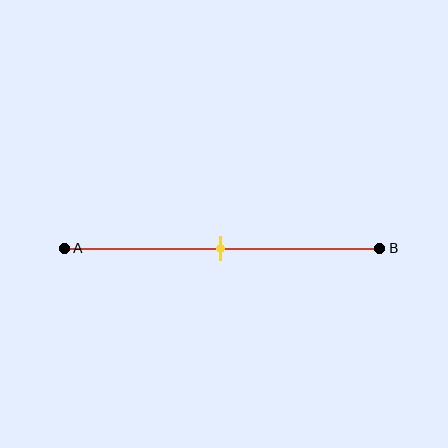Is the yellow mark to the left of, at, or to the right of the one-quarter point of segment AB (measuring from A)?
The yellow mark is to the right of the one-quarter point of segment AB.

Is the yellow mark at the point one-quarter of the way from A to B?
No, the mark is at about 50% from A, not at the 25% one-quarter point.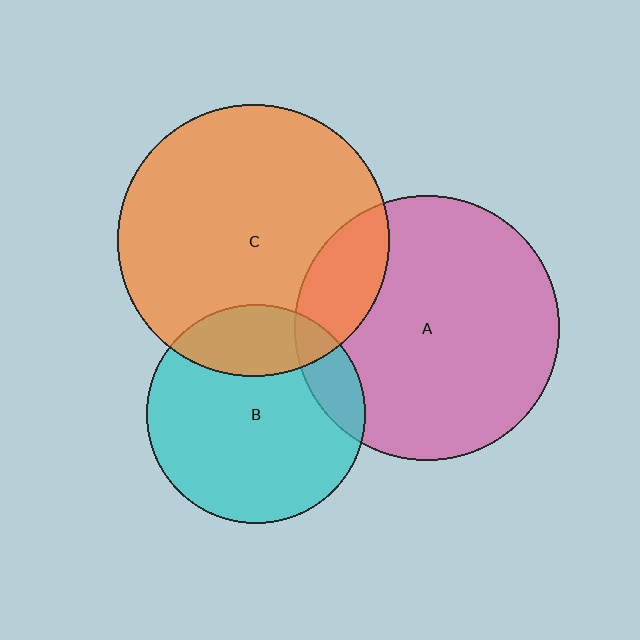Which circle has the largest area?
Circle C (orange).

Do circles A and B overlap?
Yes.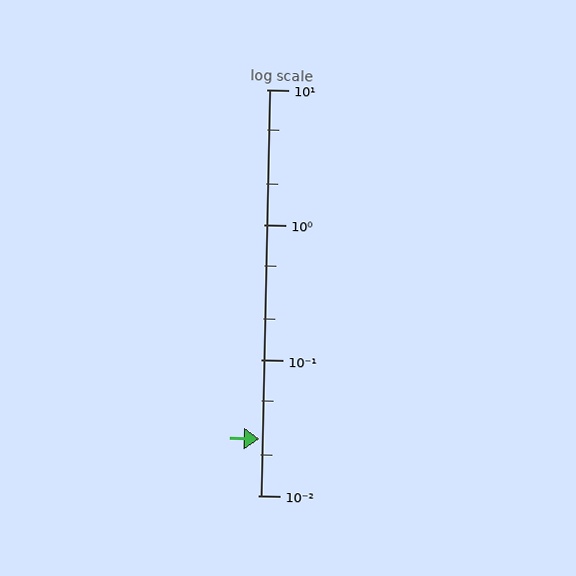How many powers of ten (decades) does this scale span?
The scale spans 3 decades, from 0.01 to 10.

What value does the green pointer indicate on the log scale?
The pointer indicates approximately 0.026.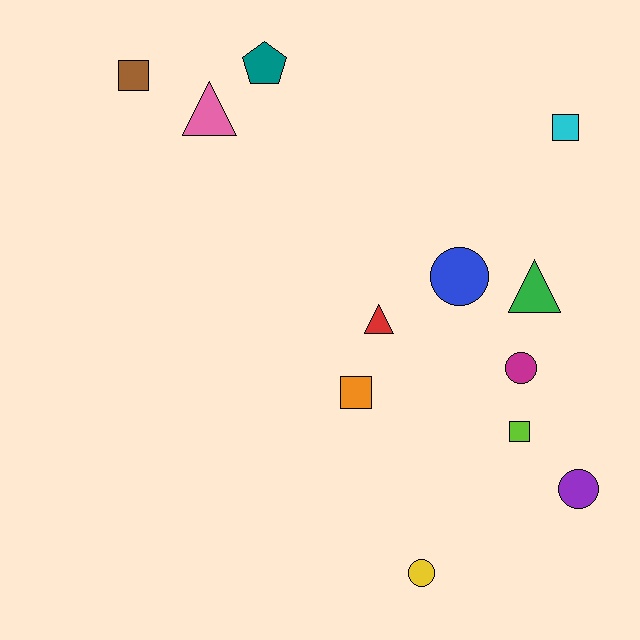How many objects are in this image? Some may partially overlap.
There are 12 objects.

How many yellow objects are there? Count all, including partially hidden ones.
There is 1 yellow object.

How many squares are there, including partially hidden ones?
There are 4 squares.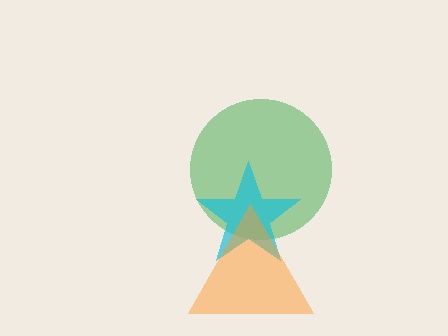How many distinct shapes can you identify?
There are 3 distinct shapes: a green circle, a cyan star, an orange triangle.